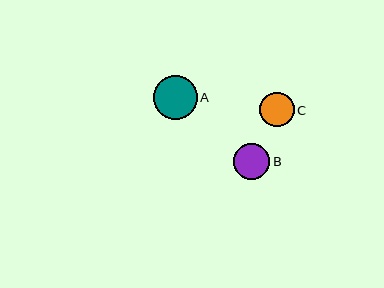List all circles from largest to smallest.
From largest to smallest: A, B, C.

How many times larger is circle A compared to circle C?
Circle A is approximately 1.3 times the size of circle C.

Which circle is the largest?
Circle A is the largest with a size of approximately 44 pixels.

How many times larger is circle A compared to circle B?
Circle A is approximately 1.2 times the size of circle B.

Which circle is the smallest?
Circle C is the smallest with a size of approximately 34 pixels.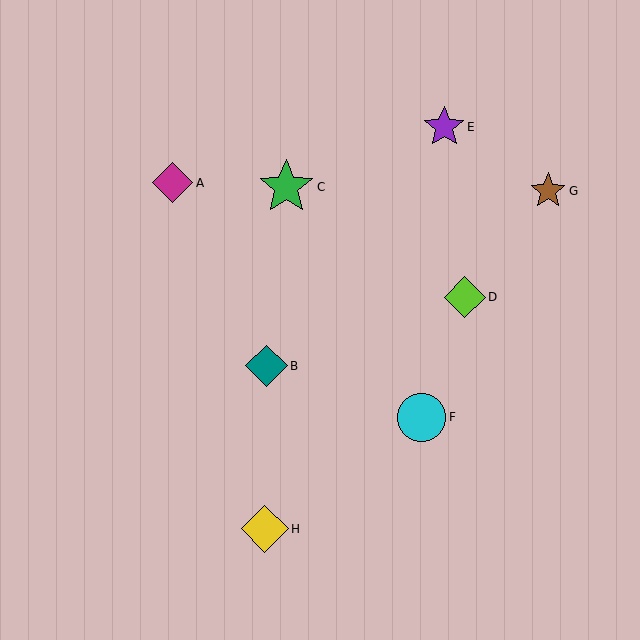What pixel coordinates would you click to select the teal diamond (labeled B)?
Click at (266, 366) to select the teal diamond B.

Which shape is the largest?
The green star (labeled C) is the largest.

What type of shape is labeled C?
Shape C is a green star.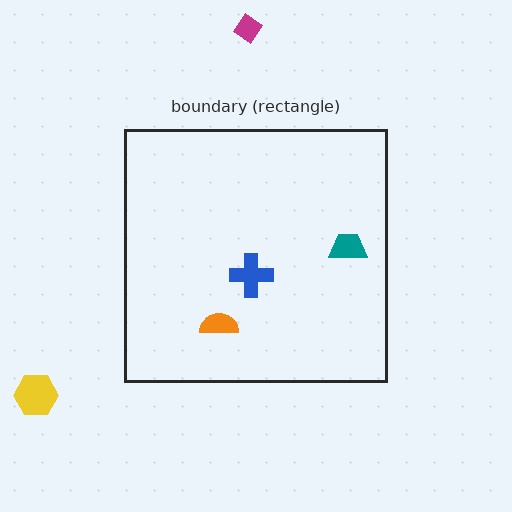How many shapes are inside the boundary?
3 inside, 2 outside.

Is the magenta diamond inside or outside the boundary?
Outside.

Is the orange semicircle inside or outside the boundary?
Inside.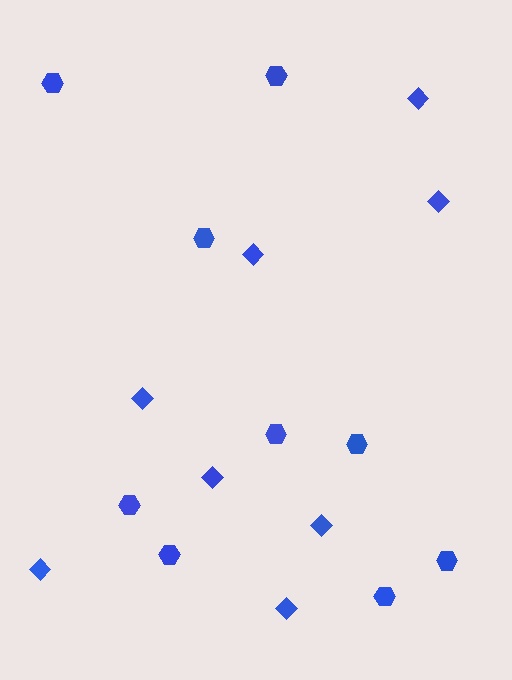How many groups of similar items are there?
There are 2 groups: one group of hexagons (9) and one group of diamonds (8).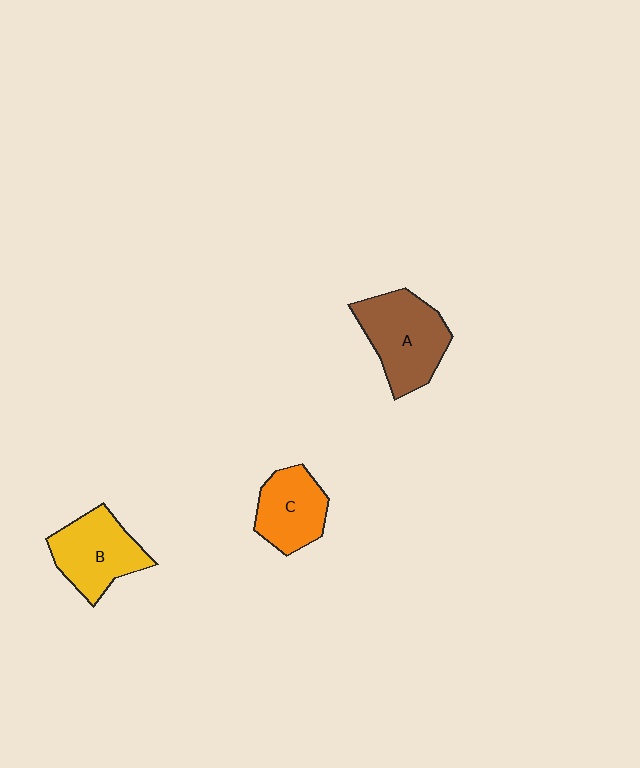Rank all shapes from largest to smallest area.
From largest to smallest: A (brown), B (yellow), C (orange).